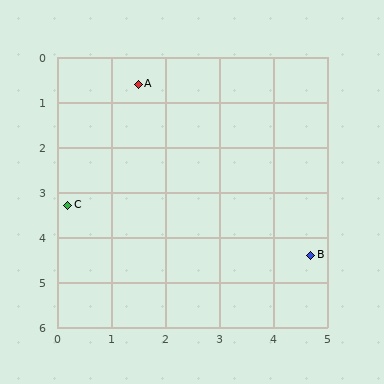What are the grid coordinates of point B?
Point B is at approximately (4.7, 4.4).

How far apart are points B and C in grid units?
Points B and C are about 4.6 grid units apart.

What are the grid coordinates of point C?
Point C is at approximately (0.2, 3.3).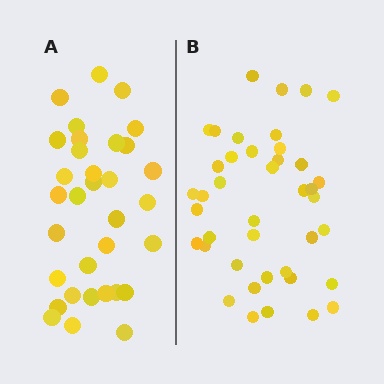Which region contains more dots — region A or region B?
Region B (the right region) has more dots.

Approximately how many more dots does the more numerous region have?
Region B has roughly 8 or so more dots than region A.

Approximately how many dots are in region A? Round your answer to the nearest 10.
About 30 dots. (The exact count is 33, which rounds to 30.)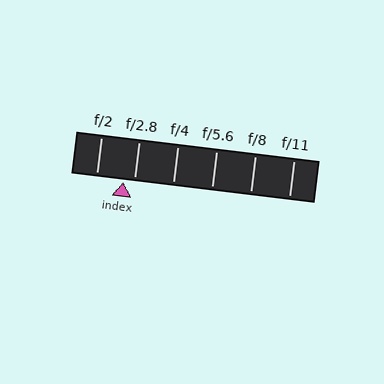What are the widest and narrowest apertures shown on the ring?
The widest aperture shown is f/2 and the narrowest is f/11.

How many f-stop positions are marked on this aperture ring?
There are 6 f-stop positions marked.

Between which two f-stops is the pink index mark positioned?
The index mark is between f/2 and f/2.8.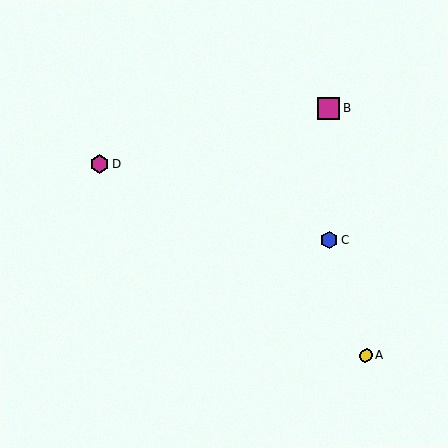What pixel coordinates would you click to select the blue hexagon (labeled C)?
Click at (330, 240) to select the blue hexagon C.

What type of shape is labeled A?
Shape A is a yellow circle.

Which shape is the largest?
The magenta square (labeled B) is the largest.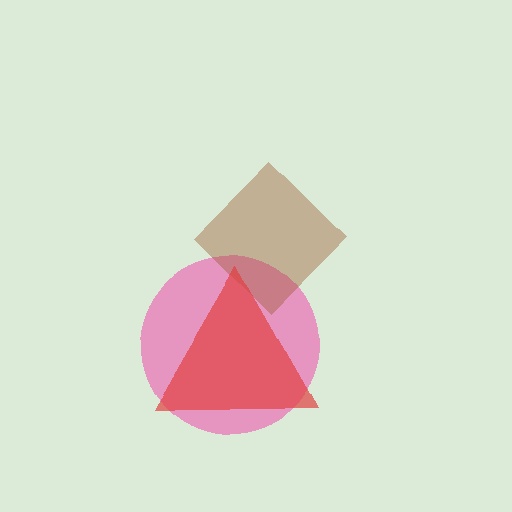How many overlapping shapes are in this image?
There are 3 overlapping shapes in the image.